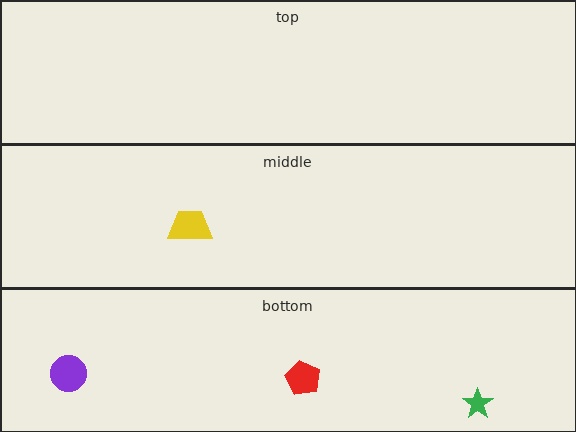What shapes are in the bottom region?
The green star, the purple circle, the red pentagon.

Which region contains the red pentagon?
The bottom region.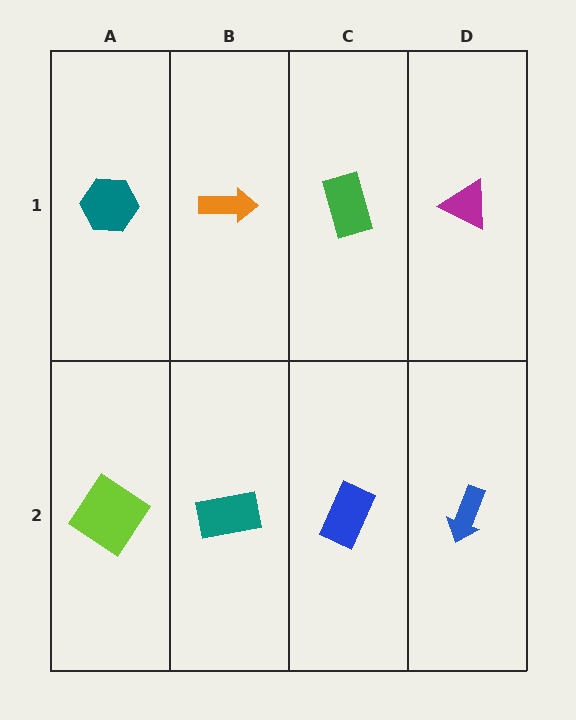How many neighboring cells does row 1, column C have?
3.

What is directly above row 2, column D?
A magenta triangle.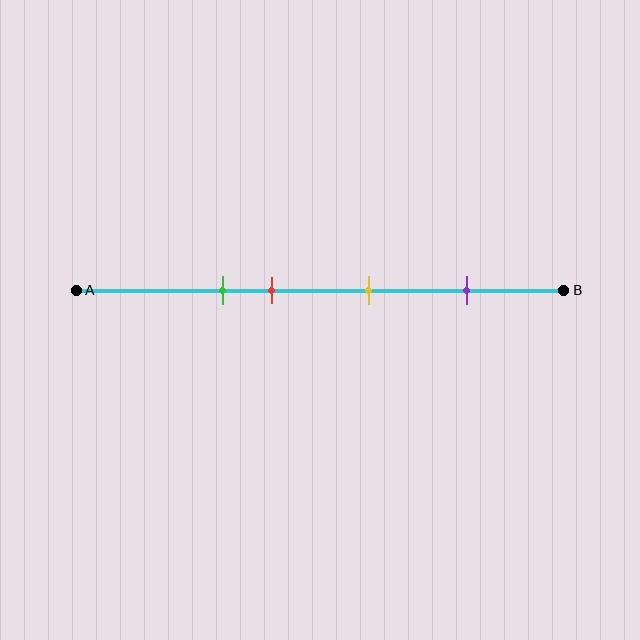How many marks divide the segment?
There are 4 marks dividing the segment.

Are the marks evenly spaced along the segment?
No, the marks are not evenly spaced.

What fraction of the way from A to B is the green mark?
The green mark is approximately 30% (0.3) of the way from A to B.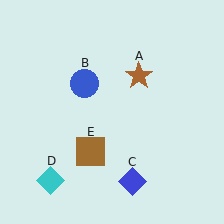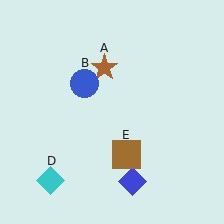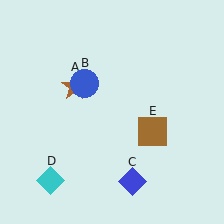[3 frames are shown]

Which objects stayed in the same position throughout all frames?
Blue circle (object B) and blue diamond (object C) and cyan diamond (object D) remained stationary.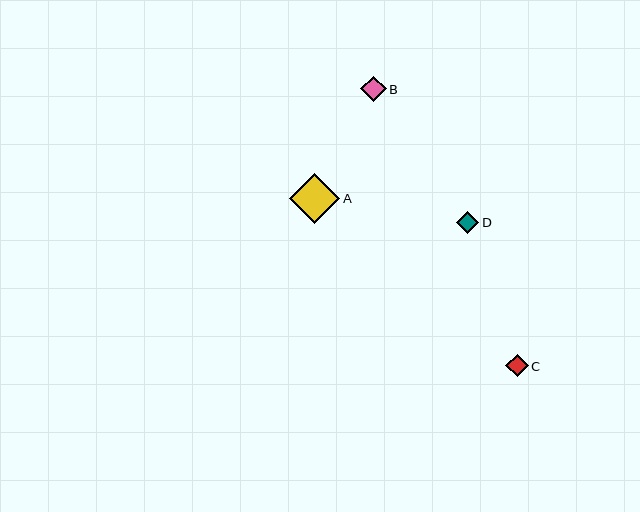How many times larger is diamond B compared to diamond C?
Diamond B is approximately 1.1 times the size of diamond C.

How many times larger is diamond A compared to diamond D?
Diamond A is approximately 2.3 times the size of diamond D.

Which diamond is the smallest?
Diamond D is the smallest with a size of approximately 22 pixels.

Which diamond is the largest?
Diamond A is the largest with a size of approximately 50 pixels.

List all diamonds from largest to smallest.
From largest to smallest: A, B, C, D.